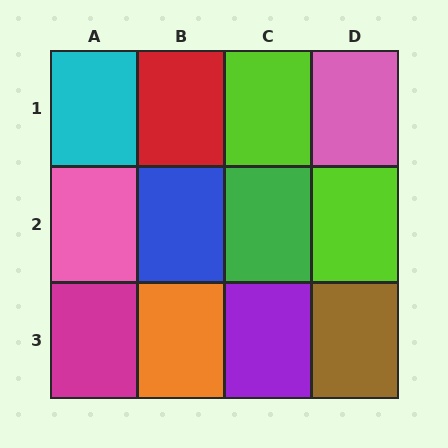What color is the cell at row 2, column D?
Lime.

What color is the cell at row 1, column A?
Cyan.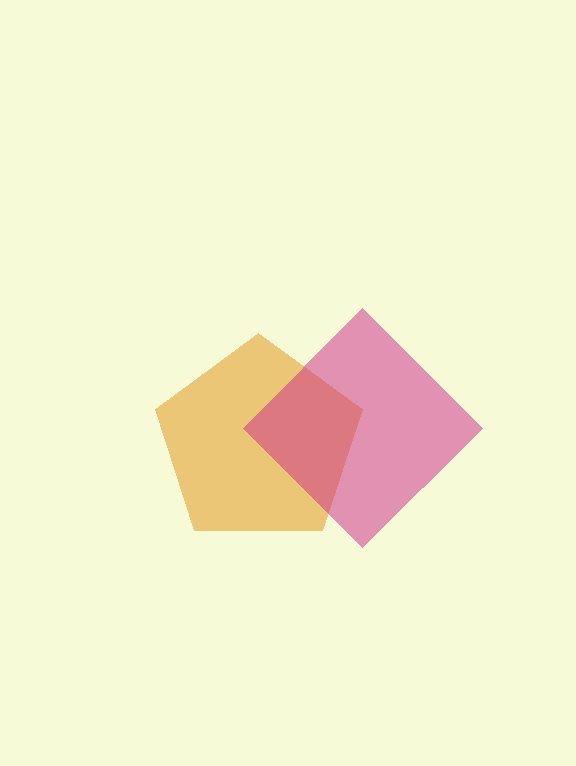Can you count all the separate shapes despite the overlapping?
Yes, there are 2 separate shapes.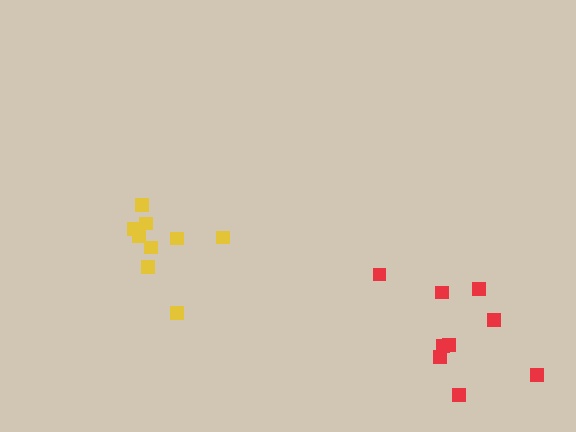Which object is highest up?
The yellow cluster is topmost.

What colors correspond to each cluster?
The clusters are colored: red, yellow.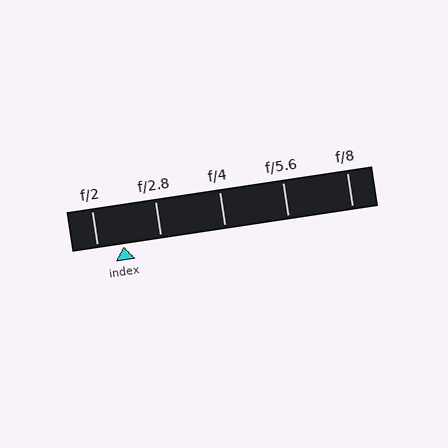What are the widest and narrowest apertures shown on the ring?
The widest aperture shown is f/2 and the narrowest is f/8.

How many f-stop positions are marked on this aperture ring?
There are 5 f-stop positions marked.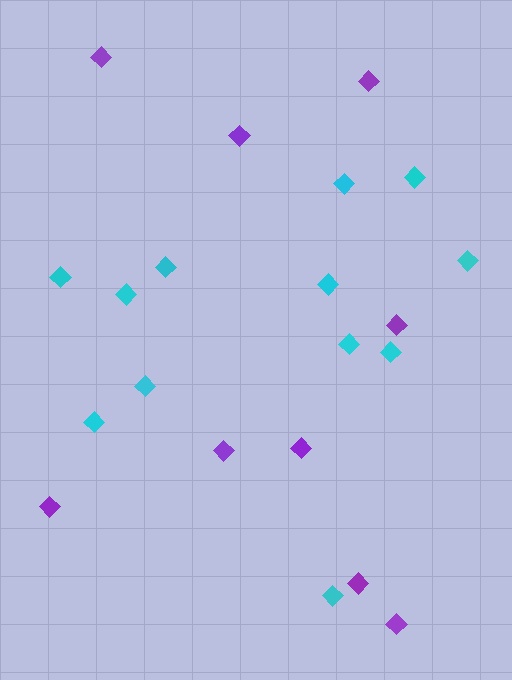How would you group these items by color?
There are 2 groups: one group of purple diamonds (9) and one group of cyan diamonds (12).